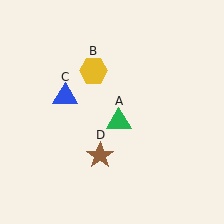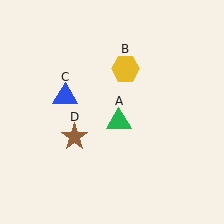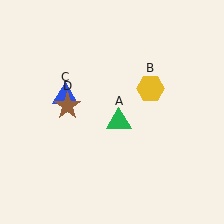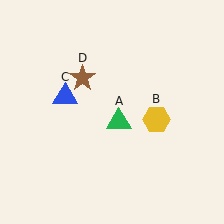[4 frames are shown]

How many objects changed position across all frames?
2 objects changed position: yellow hexagon (object B), brown star (object D).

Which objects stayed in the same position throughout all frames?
Green triangle (object A) and blue triangle (object C) remained stationary.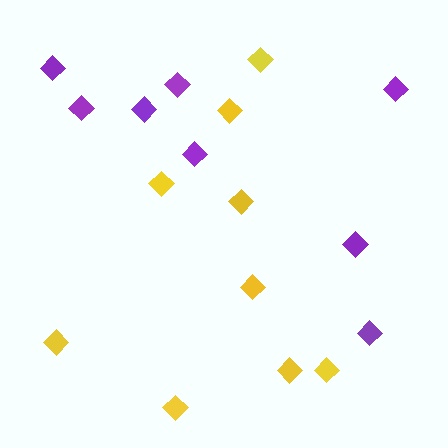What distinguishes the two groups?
There are 2 groups: one group of yellow diamonds (9) and one group of purple diamonds (8).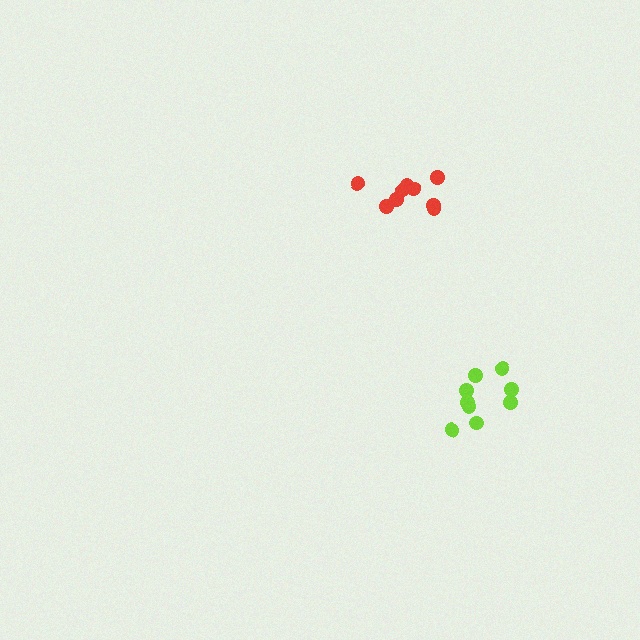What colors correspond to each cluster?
The clusters are colored: lime, red.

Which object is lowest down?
The lime cluster is bottommost.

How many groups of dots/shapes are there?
There are 2 groups.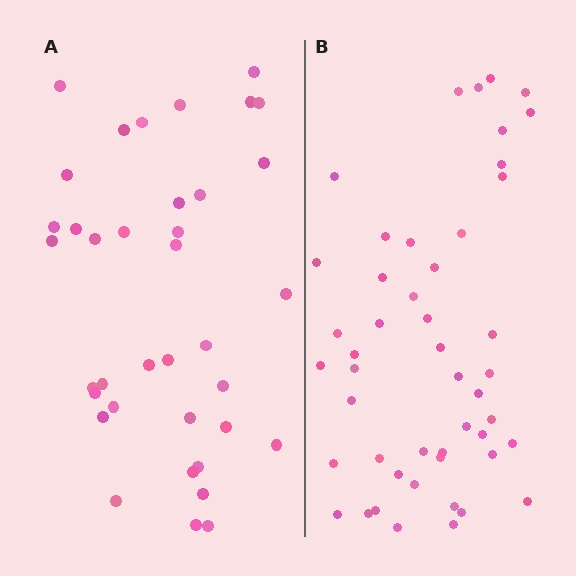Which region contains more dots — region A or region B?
Region B (the right region) has more dots.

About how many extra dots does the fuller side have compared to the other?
Region B has roughly 12 or so more dots than region A.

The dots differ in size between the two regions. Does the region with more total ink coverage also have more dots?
No. Region A has more total ink coverage because its dots are larger, but region B actually contains more individual dots. Total area can be misleading — the number of items is what matters here.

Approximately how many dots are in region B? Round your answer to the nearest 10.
About 50 dots. (The exact count is 48, which rounds to 50.)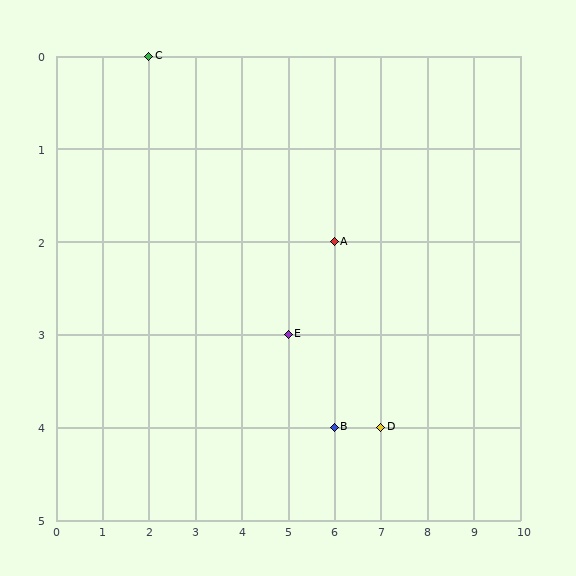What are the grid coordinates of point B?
Point B is at grid coordinates (6, 4).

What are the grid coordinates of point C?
Point C is at grid coordinates (2, 0).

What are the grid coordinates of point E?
Point E is at grid coordinates (5, 3).